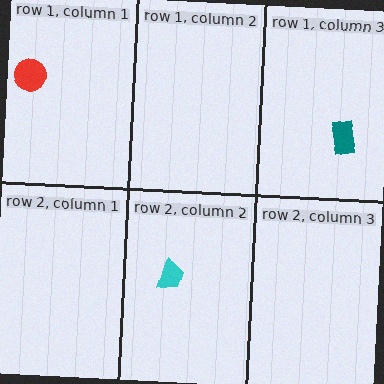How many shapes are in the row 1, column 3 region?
1.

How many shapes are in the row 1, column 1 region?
1.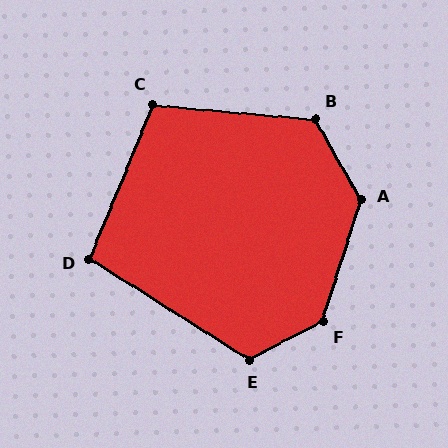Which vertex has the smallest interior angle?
D, at approximately 100 degrees.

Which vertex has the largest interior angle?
F, at approximately 135 degrees.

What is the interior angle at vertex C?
Approximately 107 degrees (obtuse).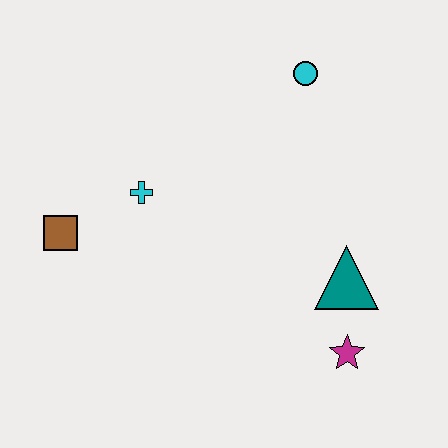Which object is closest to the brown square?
The cyan cross is closest to the brown square.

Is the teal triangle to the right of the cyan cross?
Yes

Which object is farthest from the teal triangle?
The brown square is farthest from the teal triangle.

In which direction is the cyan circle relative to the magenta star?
The cyan circle is above the magenta star.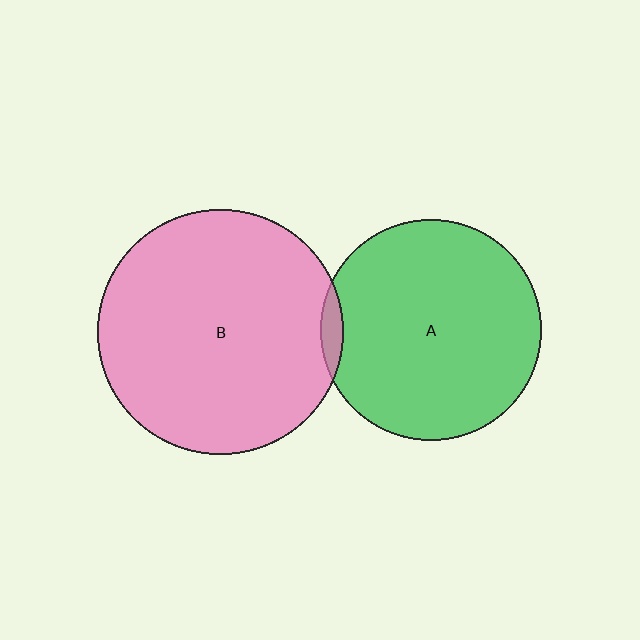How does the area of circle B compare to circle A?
Approximately 1.2 times.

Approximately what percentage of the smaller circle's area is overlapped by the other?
Approximately 5%.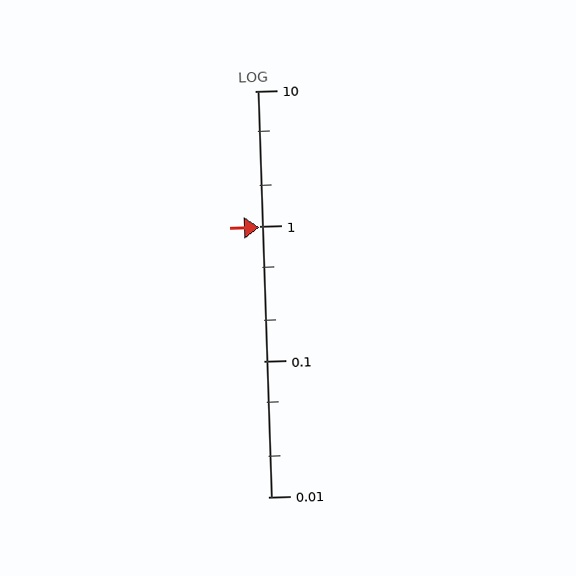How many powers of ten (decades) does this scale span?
The scale spans 3 decades, from 0.01 to 10.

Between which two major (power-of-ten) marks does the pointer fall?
The pointer is between 0.1 and 1.